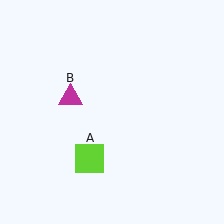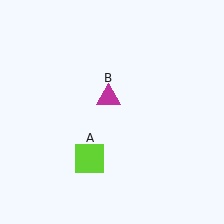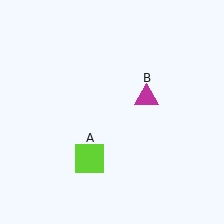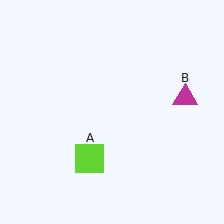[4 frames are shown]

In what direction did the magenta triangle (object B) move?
The magenta triangle (object B) moved right.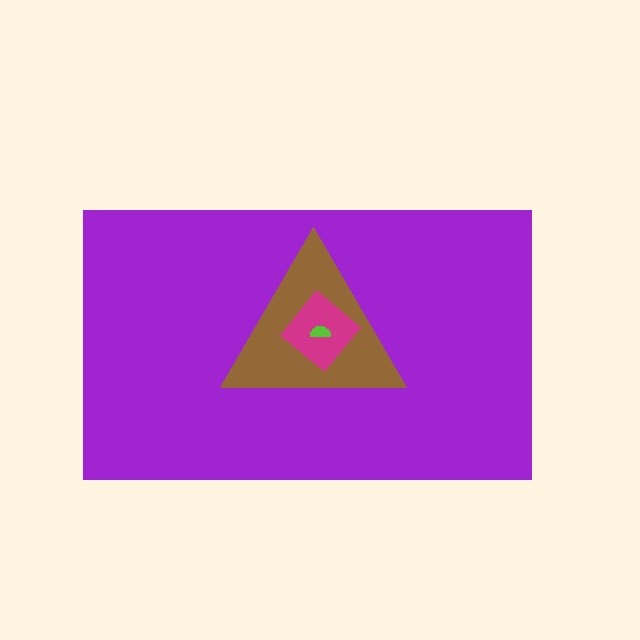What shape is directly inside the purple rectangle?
The brown triangle.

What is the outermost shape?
The purple rectangle.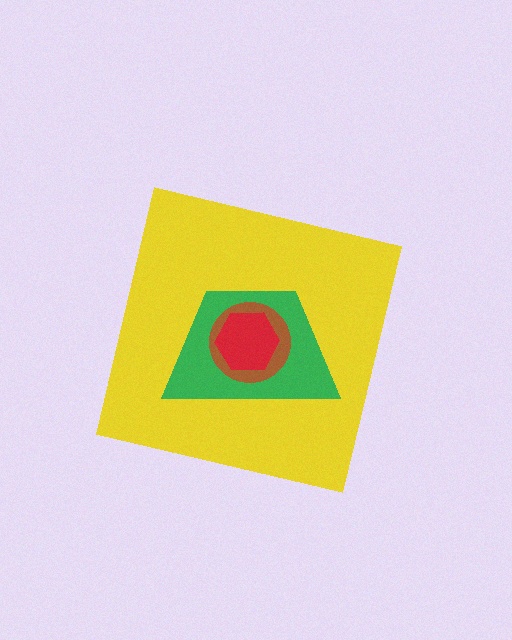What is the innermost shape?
The red hexagon.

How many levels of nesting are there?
4.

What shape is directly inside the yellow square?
The green trapezoid.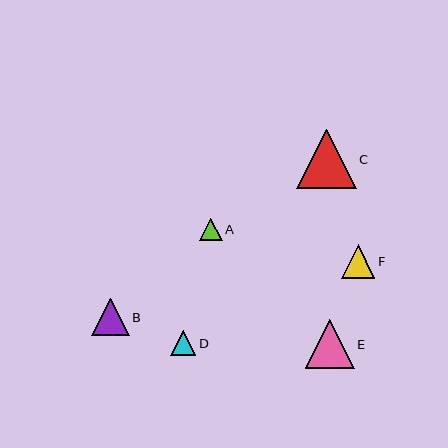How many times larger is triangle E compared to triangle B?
Triangle E is approximately 1.3 times the size of triangle B.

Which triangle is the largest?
Triangle C is the largest with a size of approximately 59 pixels.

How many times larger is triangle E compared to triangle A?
Triangle E is approximately 2.2 times the size of triangle A.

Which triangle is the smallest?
Triangle A is the smallest with a size of approximately 22 pixels.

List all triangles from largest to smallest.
From largest to smallest: C, E, B, F, D, A.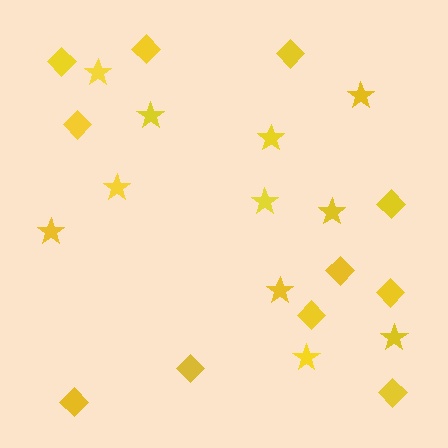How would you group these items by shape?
There are 2 groups: one group of diamonds (11) and one group of stars (11).